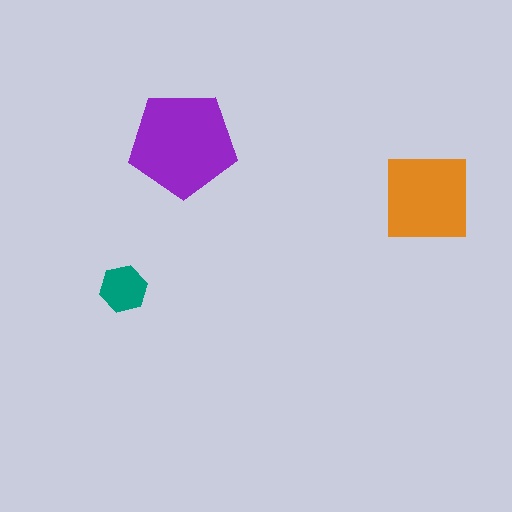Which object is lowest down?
The teal hexagon is bottommost.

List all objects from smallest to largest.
The teal hexagon, the orange square, the purple pentagon.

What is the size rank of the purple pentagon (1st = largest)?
1st.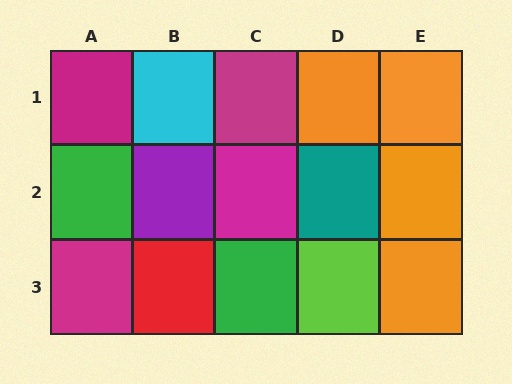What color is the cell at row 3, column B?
Red.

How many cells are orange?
4 cells are orange.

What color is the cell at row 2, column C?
Magenta.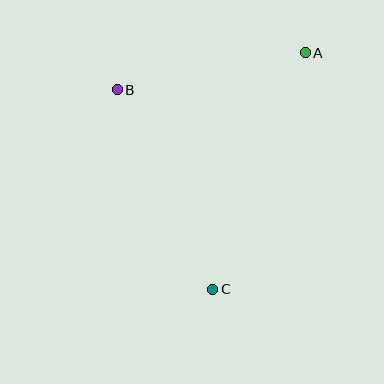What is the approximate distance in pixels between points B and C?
The distance between B and C is approximately 221 pixels.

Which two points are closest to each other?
Points A and B are closest to each other.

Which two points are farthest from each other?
Points A and C are farthest from each other.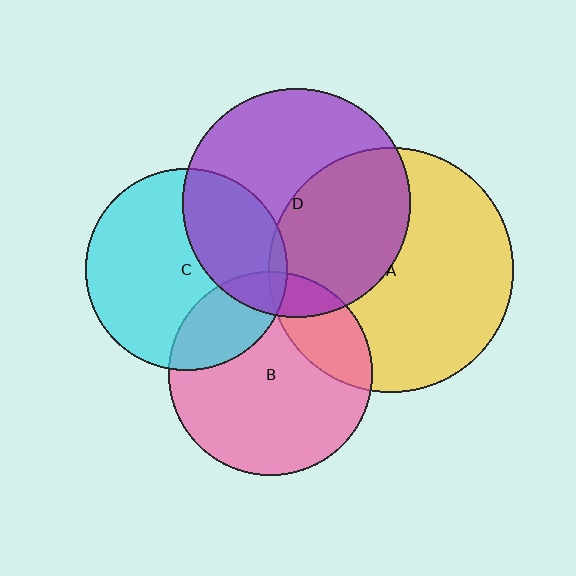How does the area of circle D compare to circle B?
Approximately 1.3 times.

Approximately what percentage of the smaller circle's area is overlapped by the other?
Approximately 45%.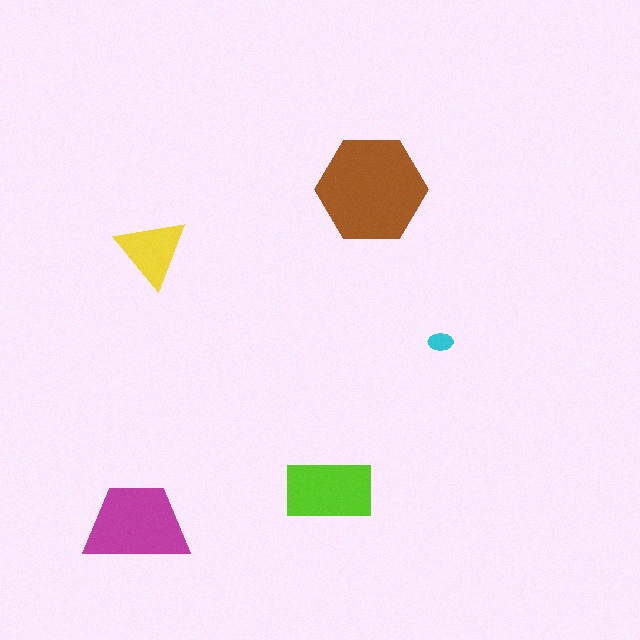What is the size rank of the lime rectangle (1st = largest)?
3rd.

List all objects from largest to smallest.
The brown hexagon, the magenta trapezoid, the lime rectangle, the yellow triangle, the cyan ellipse.